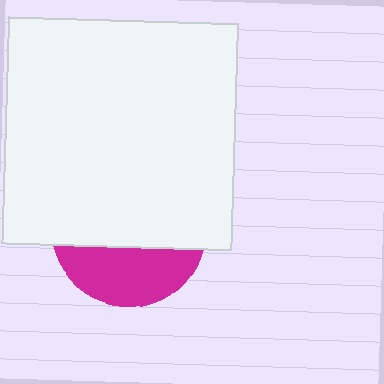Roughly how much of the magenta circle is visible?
A small part of it is visible (roughly 35%).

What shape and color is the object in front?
The object in front is a white rectangle.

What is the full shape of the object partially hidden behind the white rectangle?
The partially hidden object is a magenta circle.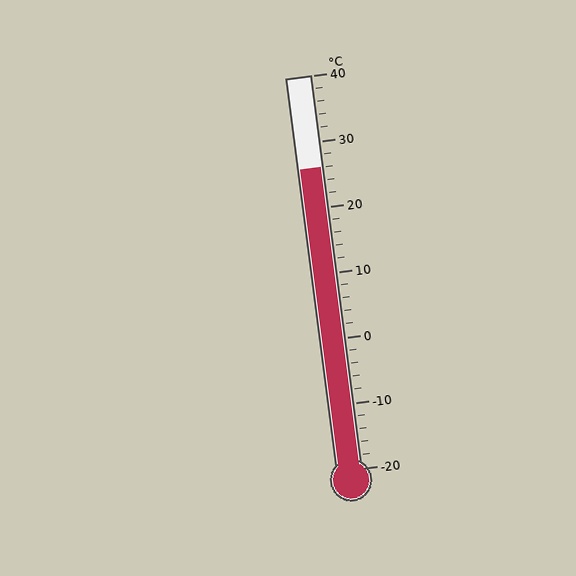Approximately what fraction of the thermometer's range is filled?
The thermometer is filled to approximately 75% of its range.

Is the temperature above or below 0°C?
The temperature is above 0°C.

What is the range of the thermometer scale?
The thermometer scale ranges from -20°C to 40°C.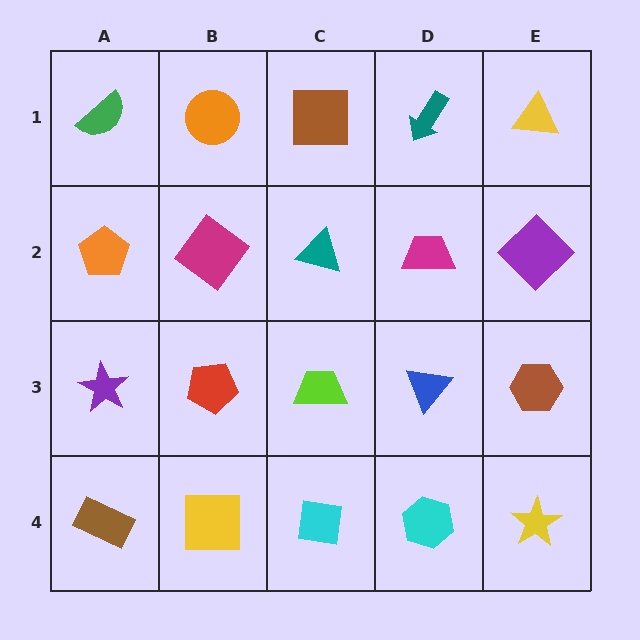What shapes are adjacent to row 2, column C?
A brown square (row 1, column C), a lime trapezoid (row 3, column C), a magenta diamond (row 2, column B), a magenta trapezoid (row 2, column D).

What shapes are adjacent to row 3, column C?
A teal triangle (row 2, column C), a cyan square (row 4, column C), a red pentagon (row 3, column B), a blue triangle (row 3, column D).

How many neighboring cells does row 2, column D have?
4.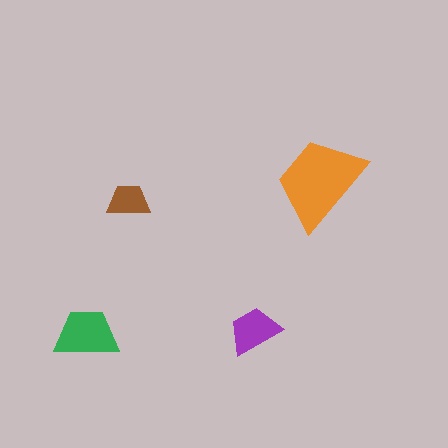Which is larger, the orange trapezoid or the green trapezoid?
The orange one.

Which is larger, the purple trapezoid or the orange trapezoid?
The orange one.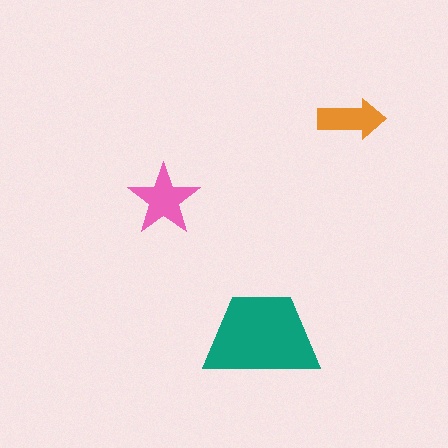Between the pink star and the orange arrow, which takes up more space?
The pink star.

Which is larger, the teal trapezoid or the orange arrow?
The teal trapezoid.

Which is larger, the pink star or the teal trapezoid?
The teal trapezoid.